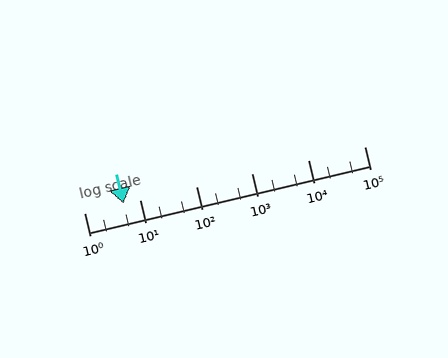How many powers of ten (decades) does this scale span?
The scale spans 5 decades, from 1 to 100000.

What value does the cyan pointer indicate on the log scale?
The pointer indicates approximately 5.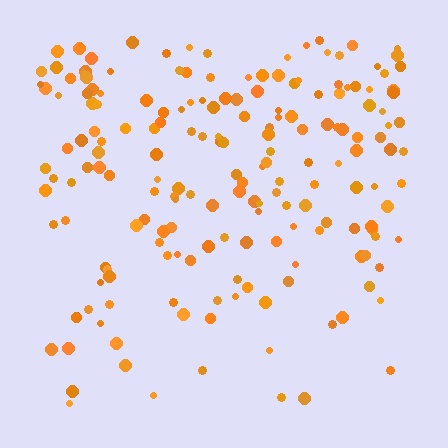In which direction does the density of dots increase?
From bottom to top, with the top side densest.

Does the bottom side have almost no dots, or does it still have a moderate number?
Still a moderate number, just noticeably fewer than the top.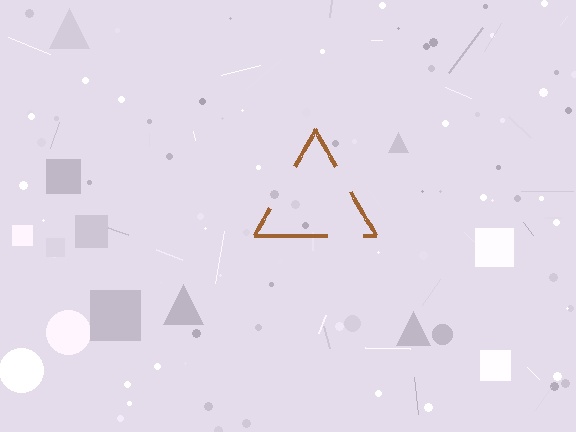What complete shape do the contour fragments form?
The contour fragments form a triangle.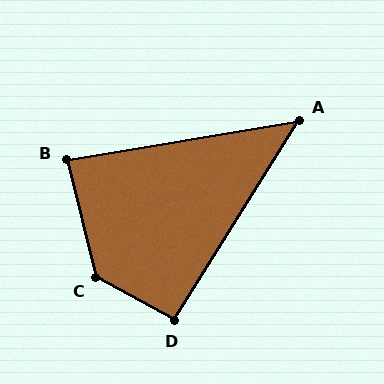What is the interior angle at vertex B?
Approximately 86 degrees (approximately right).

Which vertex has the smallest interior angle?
A, at approximately 48 degrees.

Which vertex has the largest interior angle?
C, at approximately 132 degrees.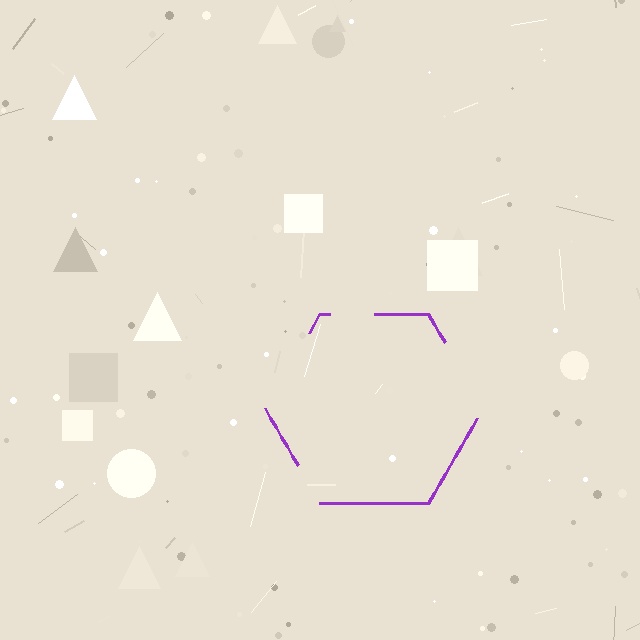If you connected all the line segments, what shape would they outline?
They would outline a hexagon.